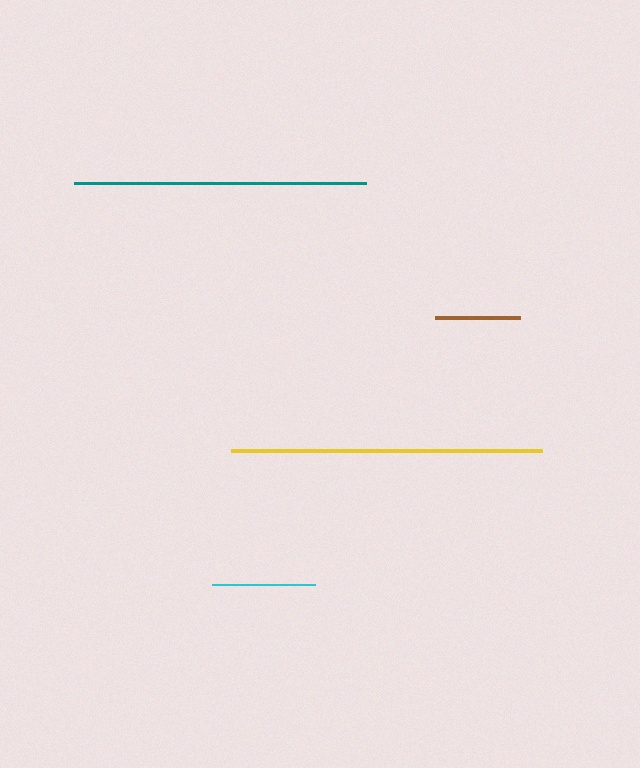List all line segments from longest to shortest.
From longest to shortest: yellow, teal, cyan, brown.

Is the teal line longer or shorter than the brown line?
The teal line is longer than the brown line.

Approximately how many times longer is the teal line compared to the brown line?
The teal line is approximately 3.4 times the length of the brown line.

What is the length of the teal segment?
The teal segment is approximately 292 pixels long.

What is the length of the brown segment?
The brown segment is approximately 85 pixels long.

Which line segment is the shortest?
The brown line is the shortest at approximately 85 pixels.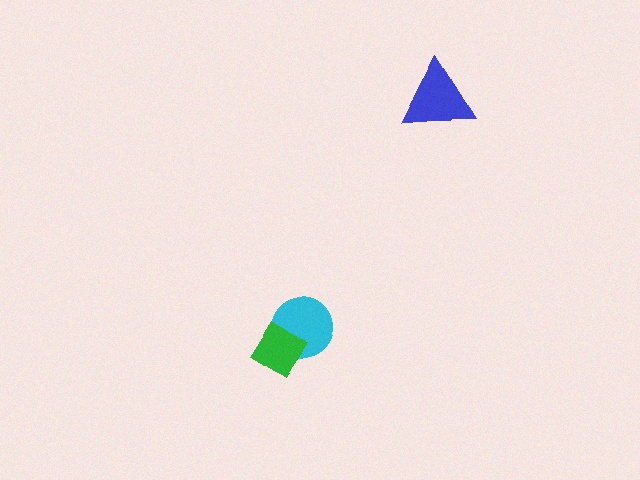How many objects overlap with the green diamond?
1 object overlaps with the green diamond.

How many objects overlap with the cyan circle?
1 object overlaps with the cyan circle.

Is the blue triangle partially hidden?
No, no other shape covers it.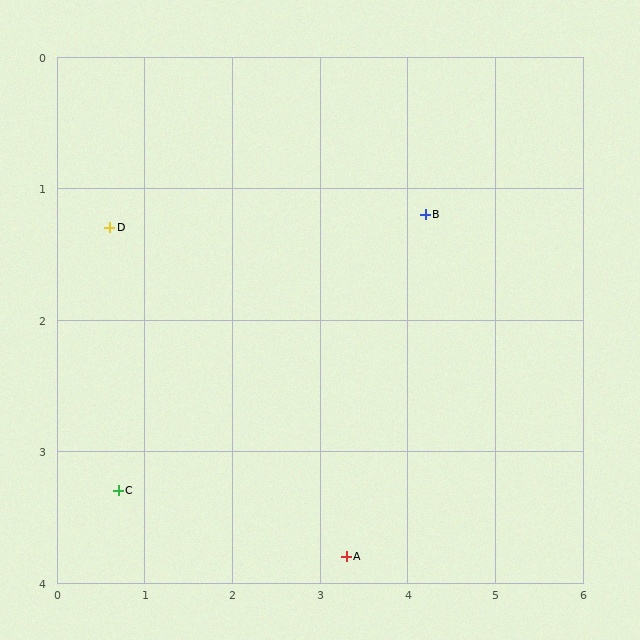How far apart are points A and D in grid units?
Points A and D are about 3.7 grid units apart.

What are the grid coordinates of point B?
Point B is at approximately (4.2, 1.2).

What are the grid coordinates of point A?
Point A is at approximately (3.3, 3.8).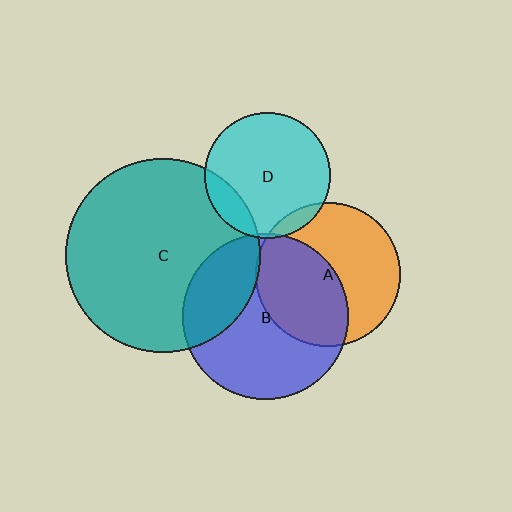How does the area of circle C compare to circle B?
Approximately 1.4 times.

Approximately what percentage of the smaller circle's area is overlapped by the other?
Approximately 25%.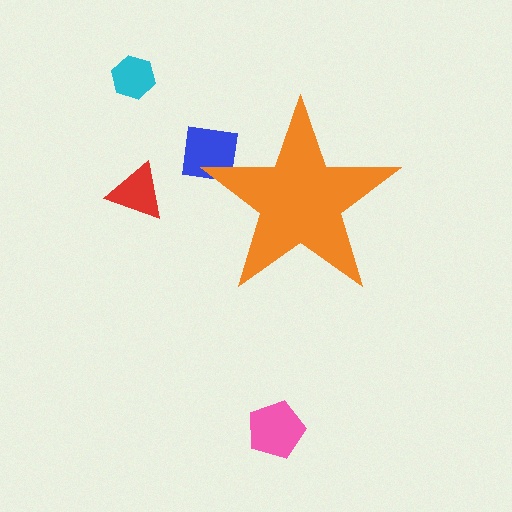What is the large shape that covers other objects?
An orange star.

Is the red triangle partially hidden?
No, the red triangle is fully visible.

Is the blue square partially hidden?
Yes, the blue square is partially hidden behind the orange star.